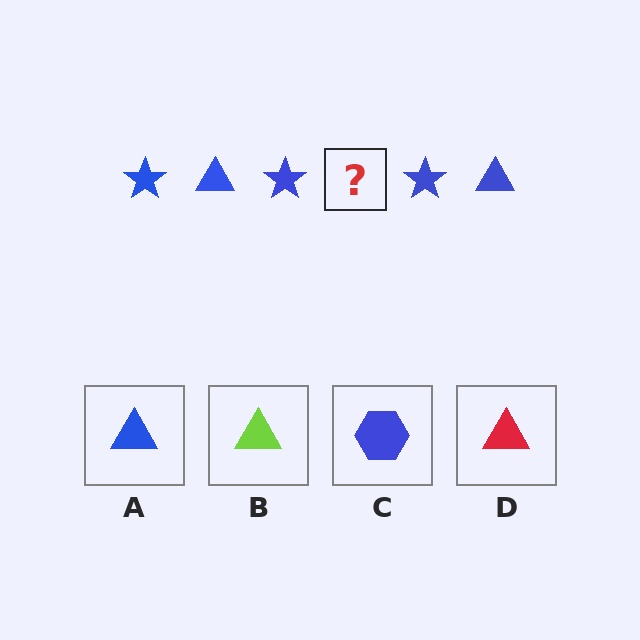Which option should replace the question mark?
Option A.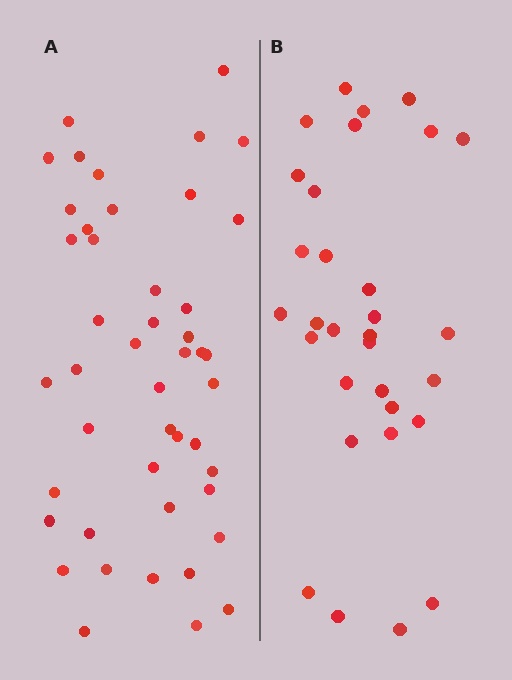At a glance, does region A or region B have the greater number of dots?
Region A (the left region) has more dots.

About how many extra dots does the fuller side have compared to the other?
Region A has approximately 15 more dots than region B.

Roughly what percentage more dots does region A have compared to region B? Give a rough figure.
About 50% more.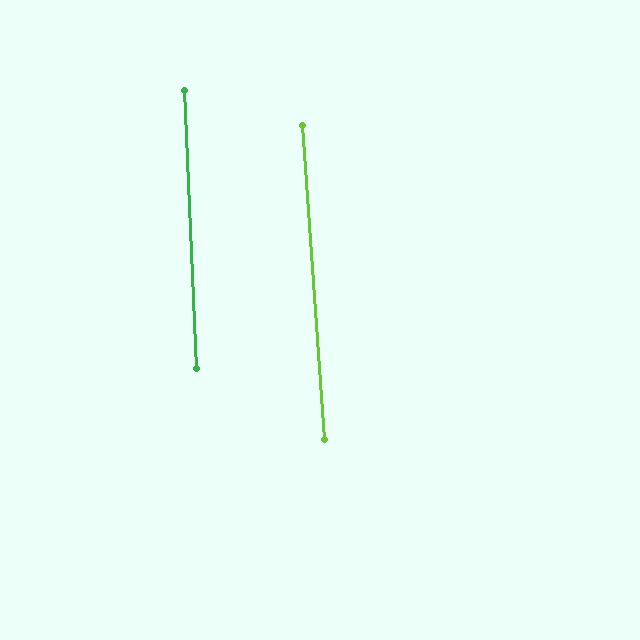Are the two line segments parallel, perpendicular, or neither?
Parallel — their directions differ by only 1.5°.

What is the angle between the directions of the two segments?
Approximately 2 degrees.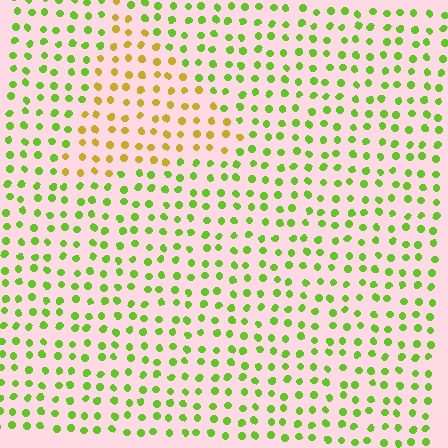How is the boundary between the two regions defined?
The boundary is defined purely by a slight shift in hue (about 48 degrees). Spacing, size, and orientation are identical on both sides.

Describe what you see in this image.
The image is filled with small lime elements in a uniform arrangement. A triangle-shaped region is visible where the elements are tinted to a slightly different hue, forming a subtle color boundary.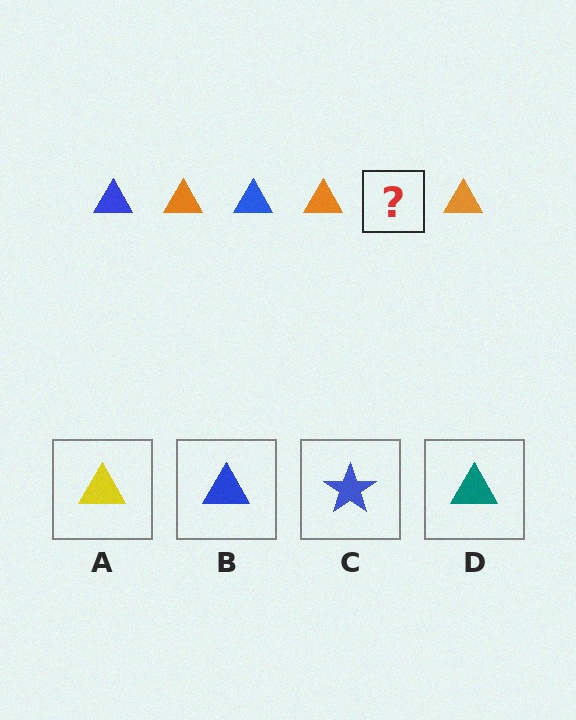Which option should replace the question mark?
Option B.